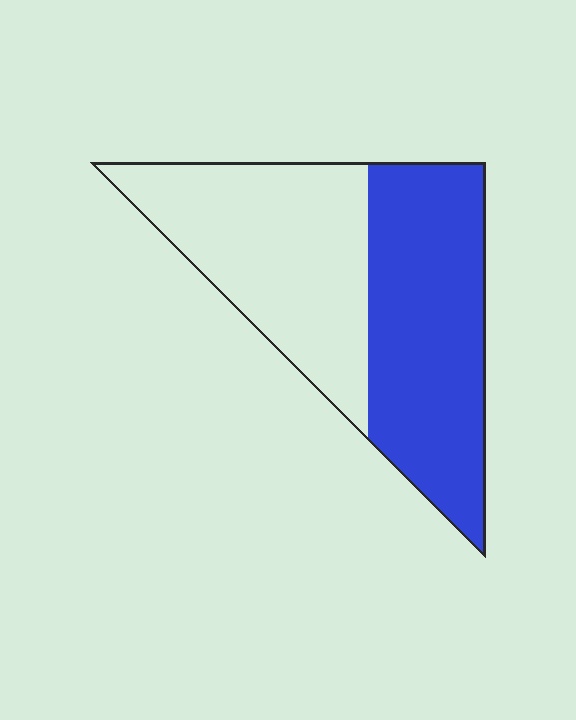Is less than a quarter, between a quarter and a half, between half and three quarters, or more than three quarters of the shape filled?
Between half and three quarters.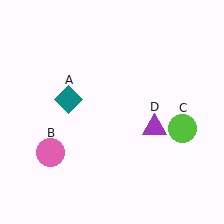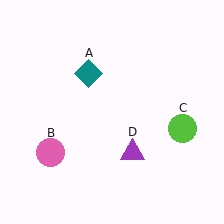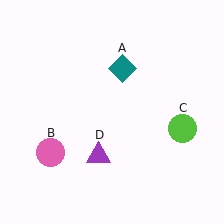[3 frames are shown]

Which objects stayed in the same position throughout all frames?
Pink circle (object B) and lime circle (object C) remained stationary.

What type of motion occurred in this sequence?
The teal diamond (object A), purple triangle (object D) rotated clockwise around the center of the scene.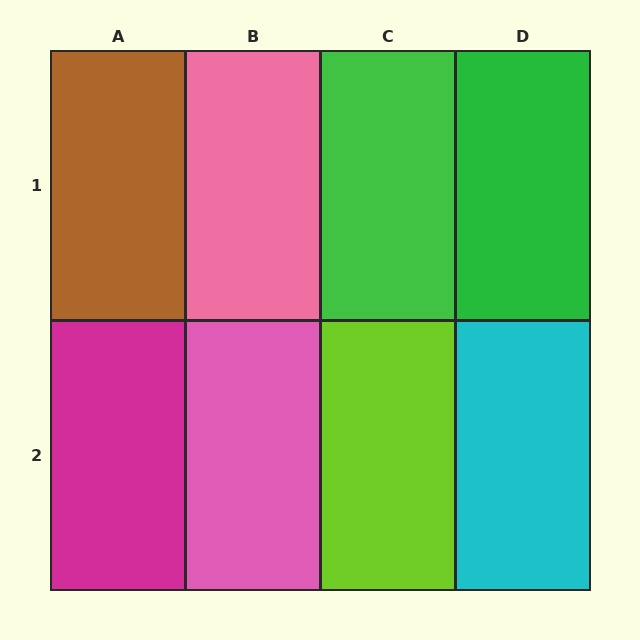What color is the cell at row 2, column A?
Magenta.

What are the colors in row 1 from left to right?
Brown, pink, green, green.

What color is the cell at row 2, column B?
Pink.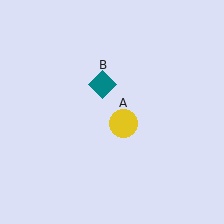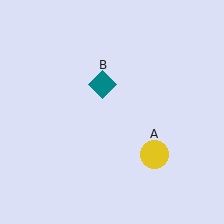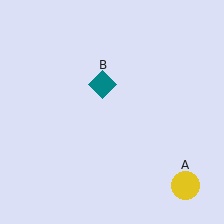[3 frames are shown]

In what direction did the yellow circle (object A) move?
The yellow circle (object A) moved down and to the right.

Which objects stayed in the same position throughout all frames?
Teal diamond (object B) remained stationary.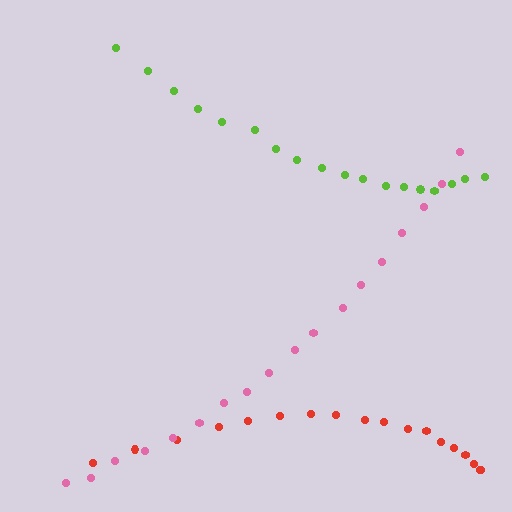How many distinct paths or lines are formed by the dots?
There are 3 distinct paths.